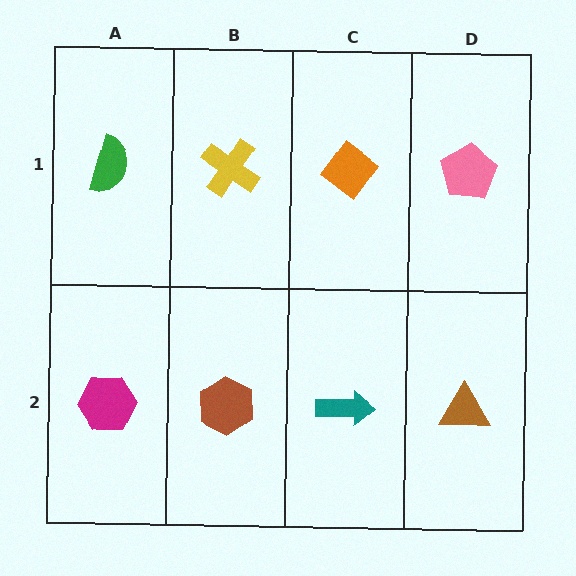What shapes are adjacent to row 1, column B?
A brown hexagon (row 2, column B), a green semicircle (row 1, column A), an orange diamond (row 1, column C).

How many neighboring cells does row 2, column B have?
3.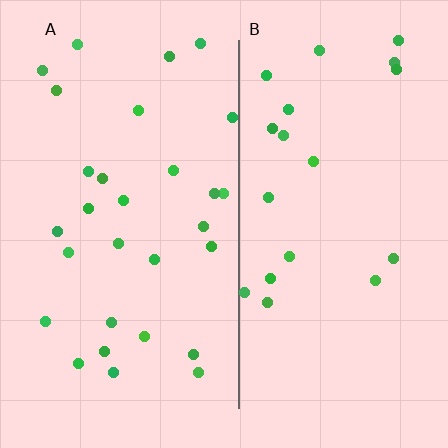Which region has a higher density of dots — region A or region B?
A (the left).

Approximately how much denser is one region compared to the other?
Approximately 1.5× — region A over region B.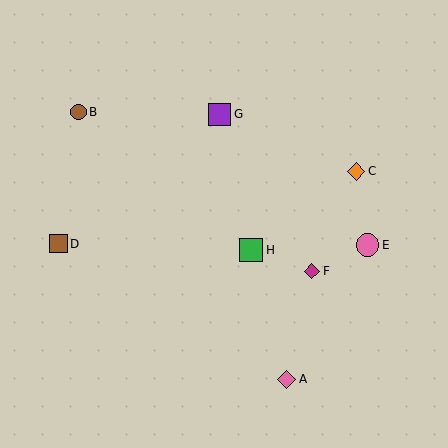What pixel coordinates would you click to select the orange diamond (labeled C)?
Click at (356, 171) to select the orange diamond C.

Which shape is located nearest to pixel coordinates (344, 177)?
The orange diamond (labeled C) at (356, 171) is nearest to that location.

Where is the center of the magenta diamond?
The center of the magenta diamond is at (312, 271).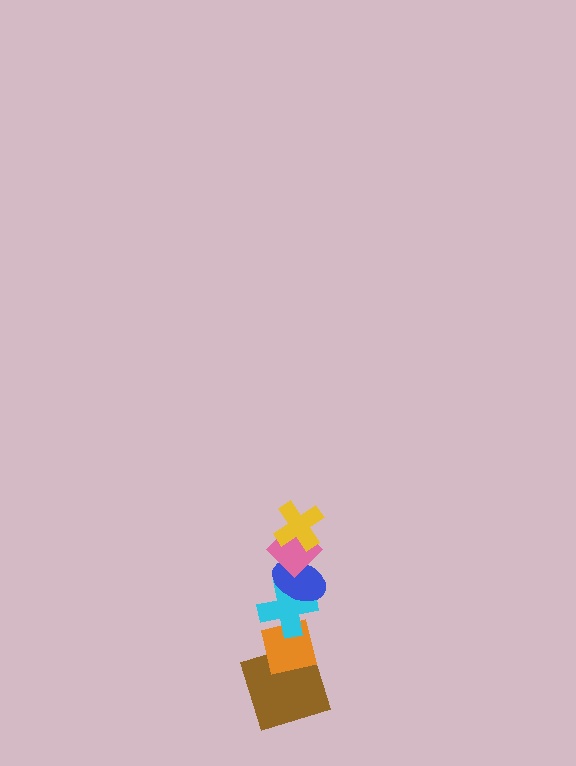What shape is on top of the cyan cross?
The blue ellipse is on top of the cyan cross.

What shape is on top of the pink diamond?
The yellow cross is on top of the pink diamond.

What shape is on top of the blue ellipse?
The pink diamond is on top of the blue ellipse.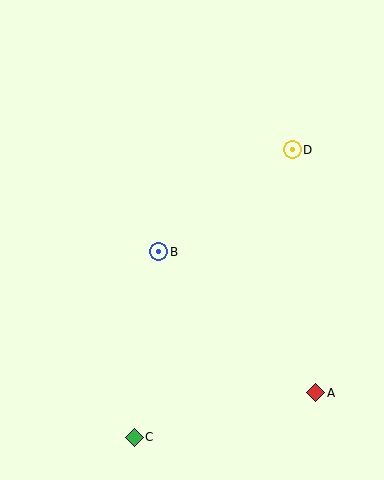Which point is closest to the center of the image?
Point B at (159, 252) is closest to the center.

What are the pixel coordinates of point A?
Point A is at (316, 393).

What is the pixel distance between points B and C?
The distance between B and C is 187 pixels.